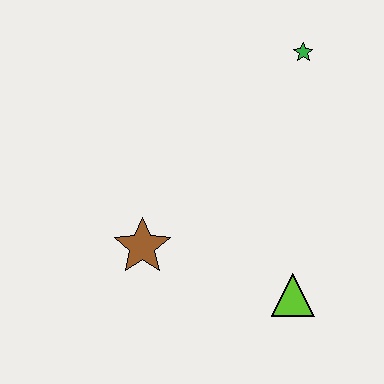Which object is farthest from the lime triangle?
The green star is farthest from the lime triangle.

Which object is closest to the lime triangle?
The brown star is closest to the lime triangle.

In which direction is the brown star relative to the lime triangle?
The brown star is to the left of the lime triangle.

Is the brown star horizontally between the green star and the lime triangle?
No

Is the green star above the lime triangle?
Yes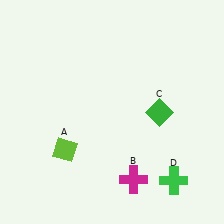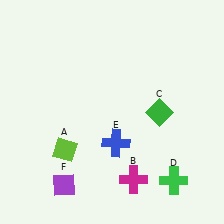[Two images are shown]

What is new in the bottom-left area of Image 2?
A purple diamond (F) was added in the bottom-left area of Image 2.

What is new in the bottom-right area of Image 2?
A blue cross (E) was added in the bottom-right area of Image 2.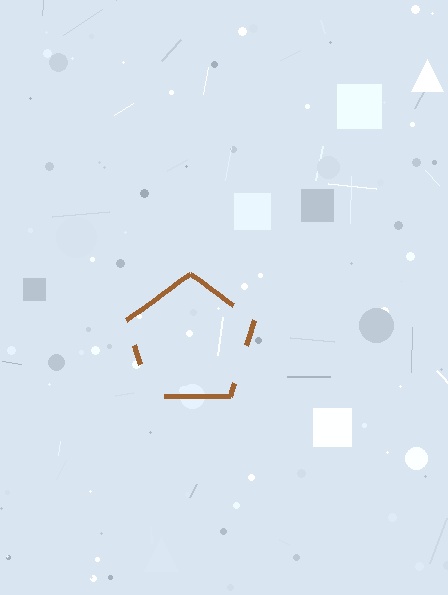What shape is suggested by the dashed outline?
The dashed outline suggests a pentagon.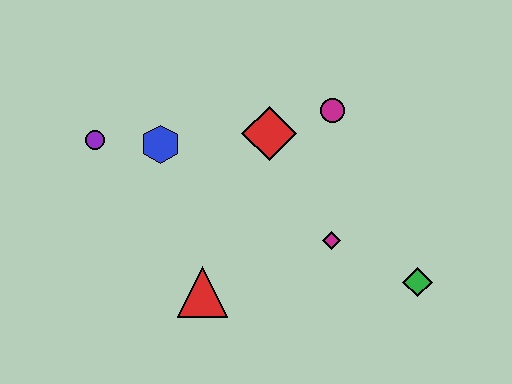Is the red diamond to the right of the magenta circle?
No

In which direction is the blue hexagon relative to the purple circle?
The blue hexagon is to the right of the purple circle.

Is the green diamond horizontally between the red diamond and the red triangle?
No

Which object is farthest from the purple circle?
The green diamond is farthest from the purple circle.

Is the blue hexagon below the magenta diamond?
No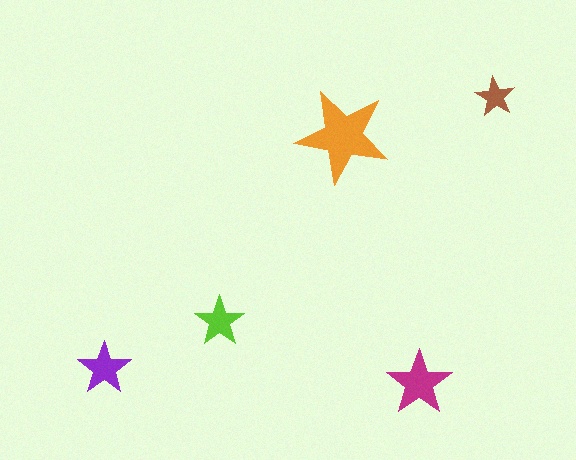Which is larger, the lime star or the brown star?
The lime one.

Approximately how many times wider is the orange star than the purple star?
About 2 times wider.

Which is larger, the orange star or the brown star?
The orange one.